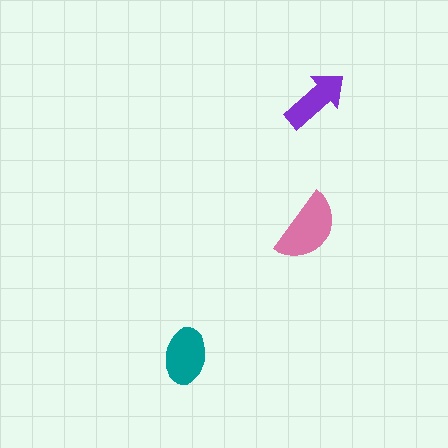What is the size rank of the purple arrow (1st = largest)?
3rd.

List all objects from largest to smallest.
The pink semicircle, the teal ellipse, the purple arrow.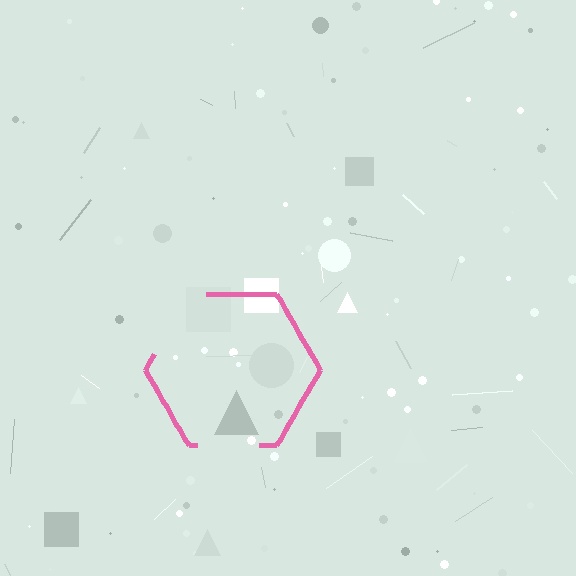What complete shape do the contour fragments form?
The contour fragments form a hexagon.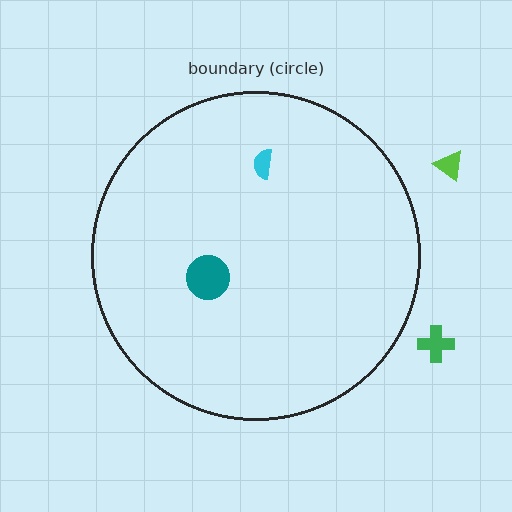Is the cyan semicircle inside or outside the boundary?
Inside.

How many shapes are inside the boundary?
2 inside, 2 outside.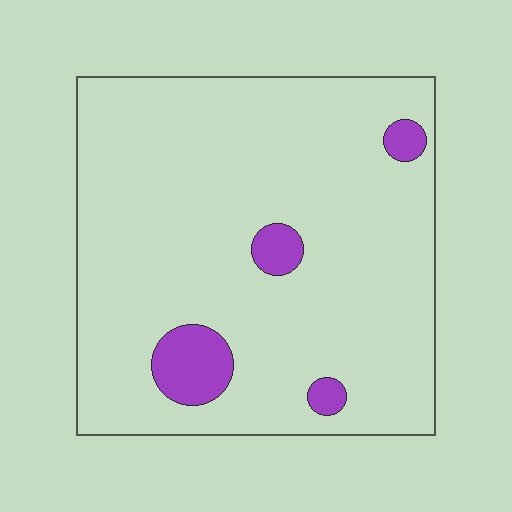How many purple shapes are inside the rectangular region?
4.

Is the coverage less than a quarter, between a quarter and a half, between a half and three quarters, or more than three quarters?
Less than a quarter.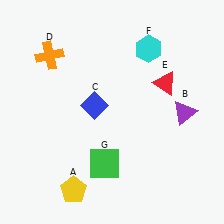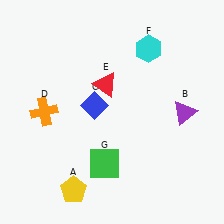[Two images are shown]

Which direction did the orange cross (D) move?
The orange cross (D) moved down.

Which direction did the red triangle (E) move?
The red triangle (E) moved left.